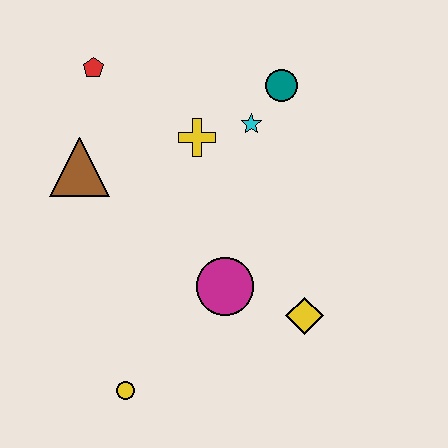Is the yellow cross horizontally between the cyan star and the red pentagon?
Yes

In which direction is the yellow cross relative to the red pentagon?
The yellow cross is to the right of the red pentagon.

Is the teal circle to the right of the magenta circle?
Yes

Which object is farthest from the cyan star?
The yellow circle is farthest from the cyan star.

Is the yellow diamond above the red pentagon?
No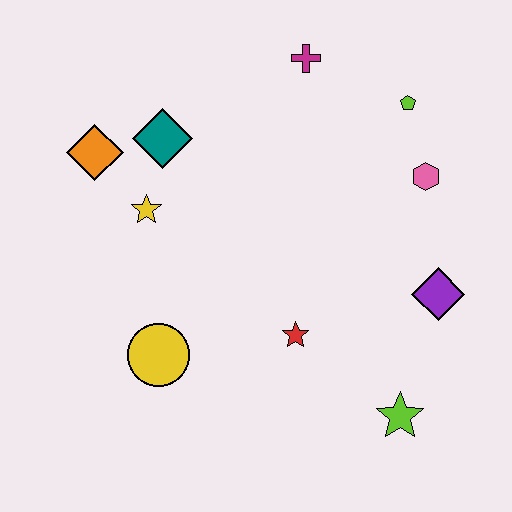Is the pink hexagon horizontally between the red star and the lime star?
No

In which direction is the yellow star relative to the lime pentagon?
The yellow star is to the left of the lime pentagon.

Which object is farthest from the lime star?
The orange diamond is farthest from the lime star.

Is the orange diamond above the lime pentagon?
No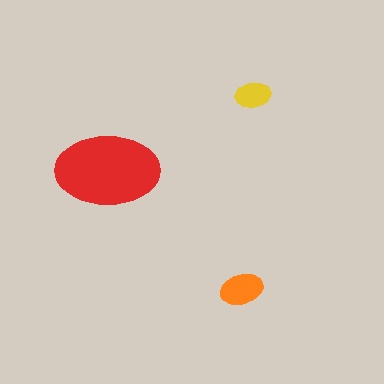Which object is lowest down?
The orange ellipse is bottommost.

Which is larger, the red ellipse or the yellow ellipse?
The red one.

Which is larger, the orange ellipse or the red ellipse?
The red one.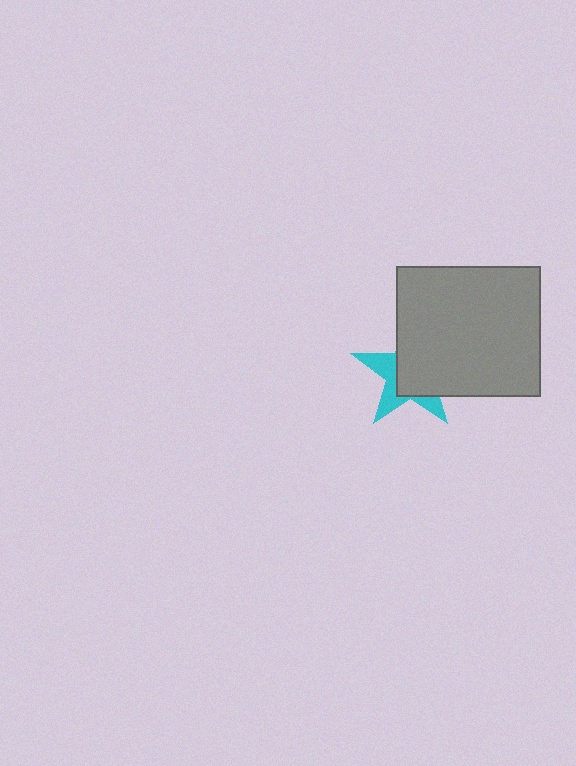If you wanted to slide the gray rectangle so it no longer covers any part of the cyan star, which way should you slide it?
Slide it toward the upper-right — that is the most direct way to separate the two shapes.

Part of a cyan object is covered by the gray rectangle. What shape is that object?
It is a star.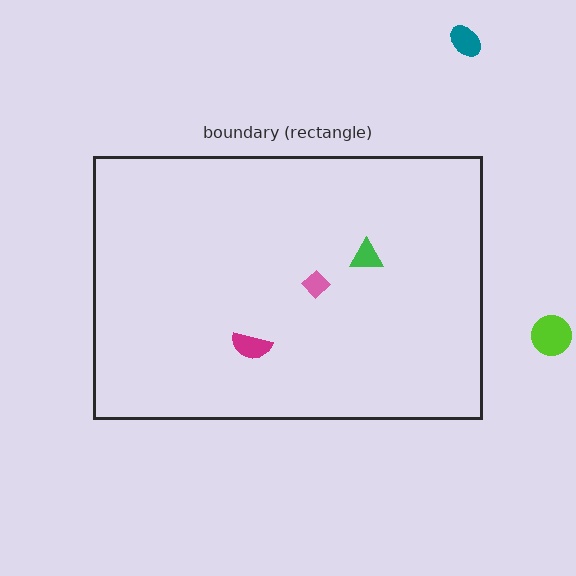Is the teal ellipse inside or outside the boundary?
Outside.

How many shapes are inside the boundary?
3 inside, 2 outside.